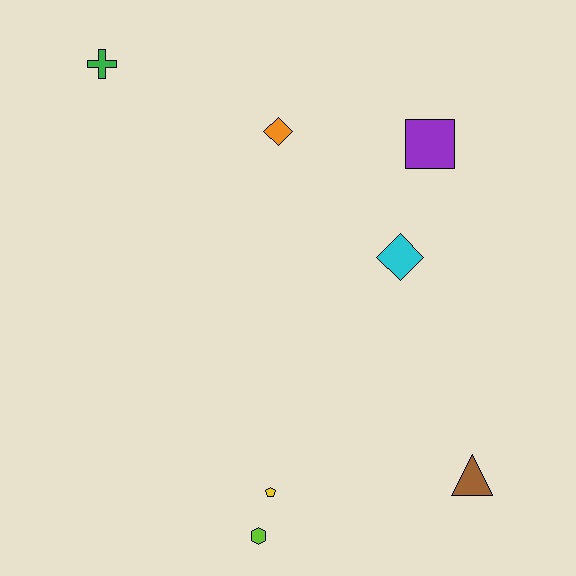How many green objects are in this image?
There is 1 green object.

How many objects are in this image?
There are 7 objects.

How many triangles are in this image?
There is 1 triangle.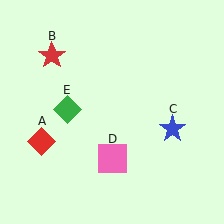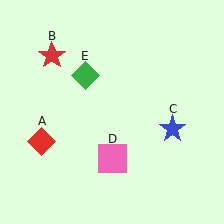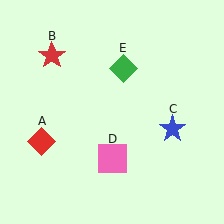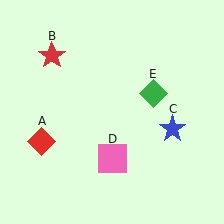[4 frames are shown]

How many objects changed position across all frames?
1 object changed position: green diamond (object E).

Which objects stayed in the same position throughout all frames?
Red diamond (object A) and red star (object B) and blue star (object C) and pink square (object D) remained stationary.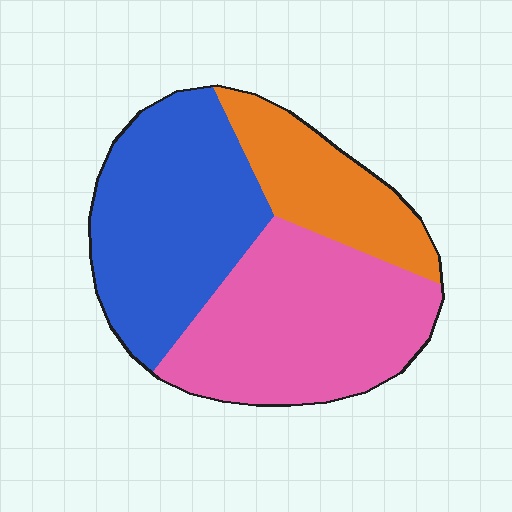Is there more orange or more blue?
Blue.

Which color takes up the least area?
Orange, at roughly 20%.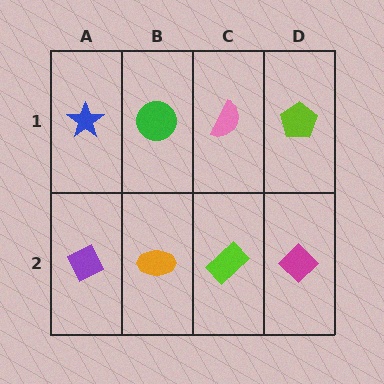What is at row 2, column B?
An orange ellipse.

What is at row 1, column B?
A green circle.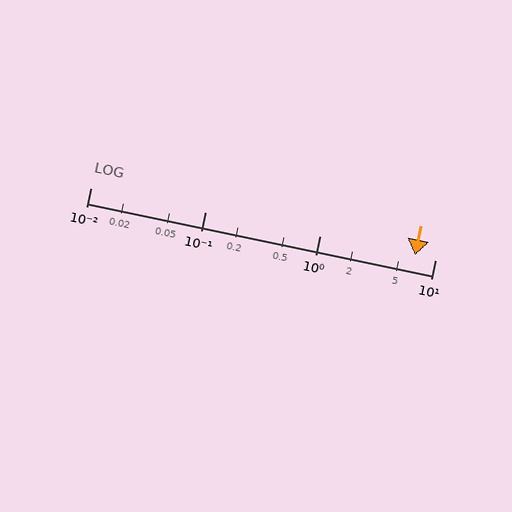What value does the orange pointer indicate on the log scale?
The pointer indicates approximately 6.7.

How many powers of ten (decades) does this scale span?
The scale spans 3 decades, from 0.01 to 10.